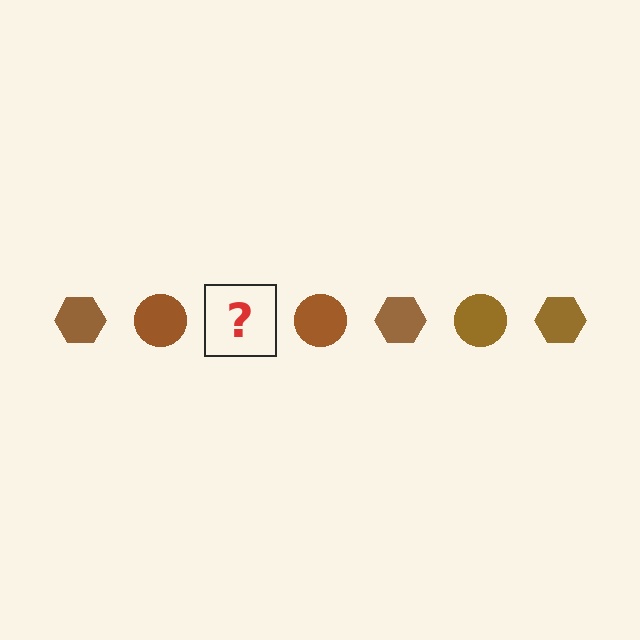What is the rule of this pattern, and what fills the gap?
The rule is that the pattern cycles through hexagon, circle shapes in brown. The gap should be filled with a brown hexagon.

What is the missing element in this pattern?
The missing element is a brown hexagon.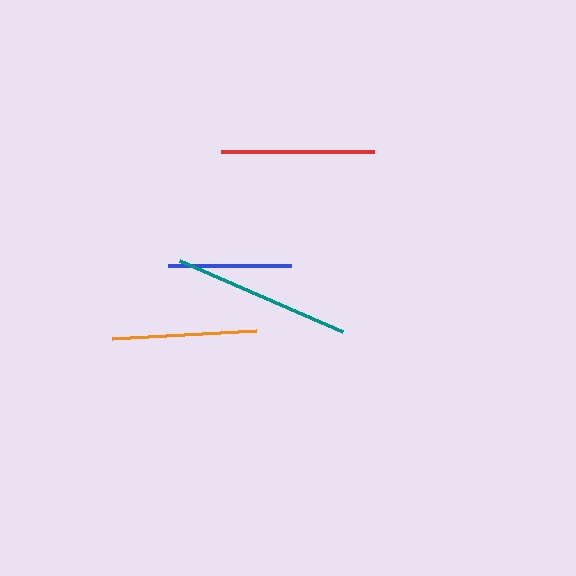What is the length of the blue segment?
The blue segment is approximately 123 pixels long.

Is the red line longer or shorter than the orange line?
The red line is longer than the orange line.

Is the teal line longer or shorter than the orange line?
The teal line is longer than the orange line.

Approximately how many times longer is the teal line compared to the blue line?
The teal line is approximately 1.4 times the length of the blue line.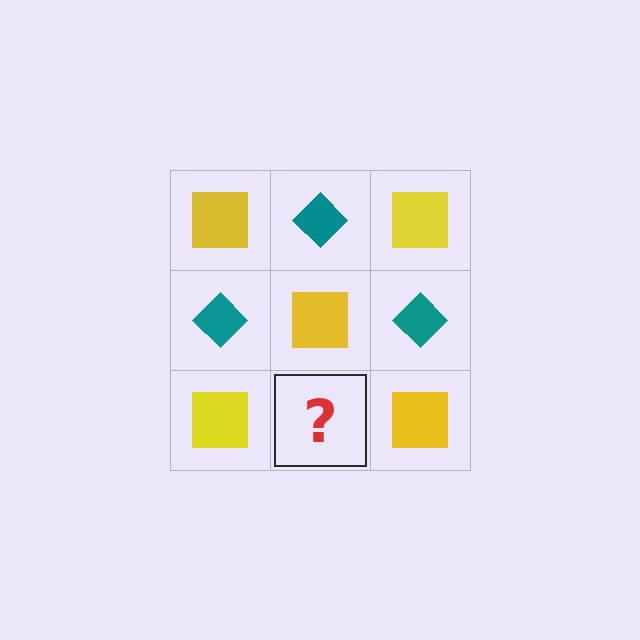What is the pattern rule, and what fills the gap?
The rule is that it alternates yellow square and teal diamond in a checkerboard pattern. The gap should be filled with a teal diamond.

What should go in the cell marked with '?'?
The missing cell should contain a teal diamond.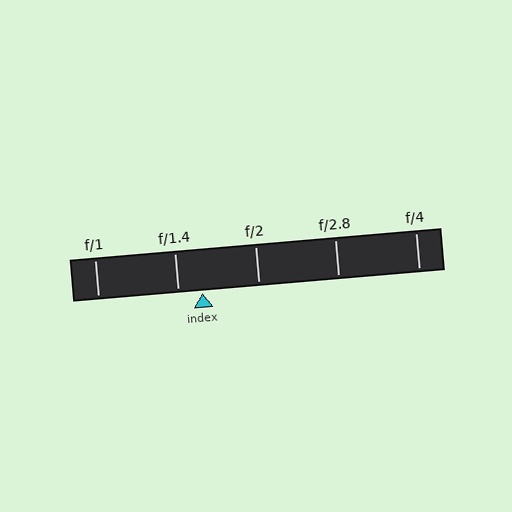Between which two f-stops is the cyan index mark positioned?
The index mark is between f/1.4 and f/2.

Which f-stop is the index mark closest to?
The index mark is closest to f/1.4.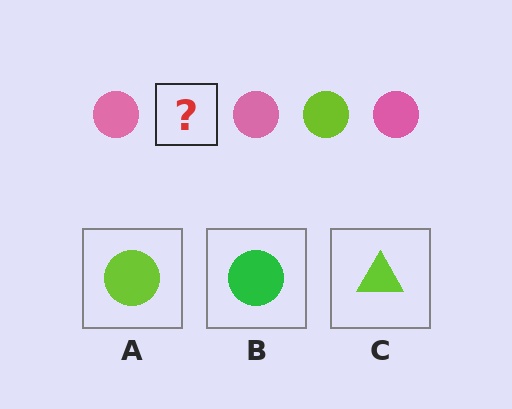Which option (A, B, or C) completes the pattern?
A.